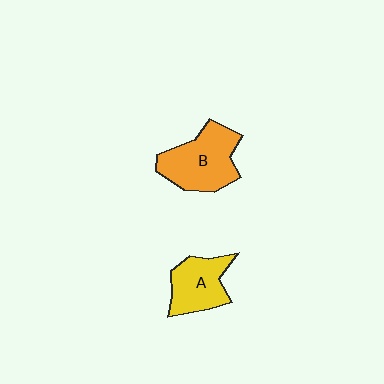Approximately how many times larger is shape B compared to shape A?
Approximately 1.4 times.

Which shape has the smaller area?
Shape A (yellow).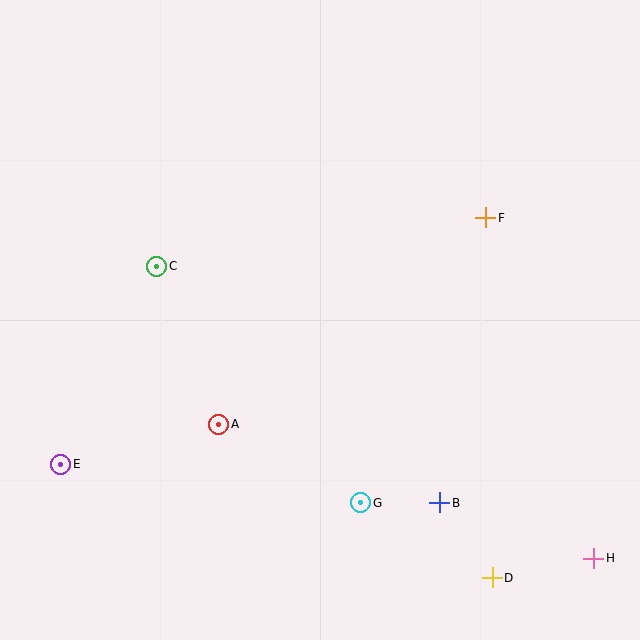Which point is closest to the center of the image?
Point A at (219, 424) is closest to the center.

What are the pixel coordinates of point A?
Point A is at (219, 424).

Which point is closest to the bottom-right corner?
Point H is closest to the bottom-right corner.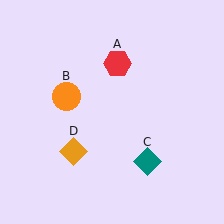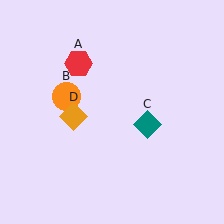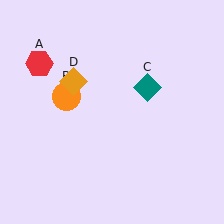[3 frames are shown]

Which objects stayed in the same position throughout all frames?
Orange circle (object B) remained stationary.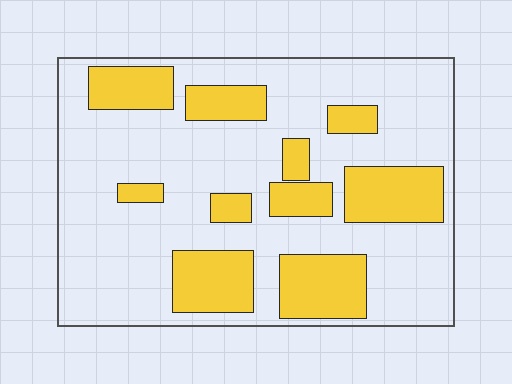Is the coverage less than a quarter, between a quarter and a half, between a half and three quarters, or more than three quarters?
Between a quarter and a half.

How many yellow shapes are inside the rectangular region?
10.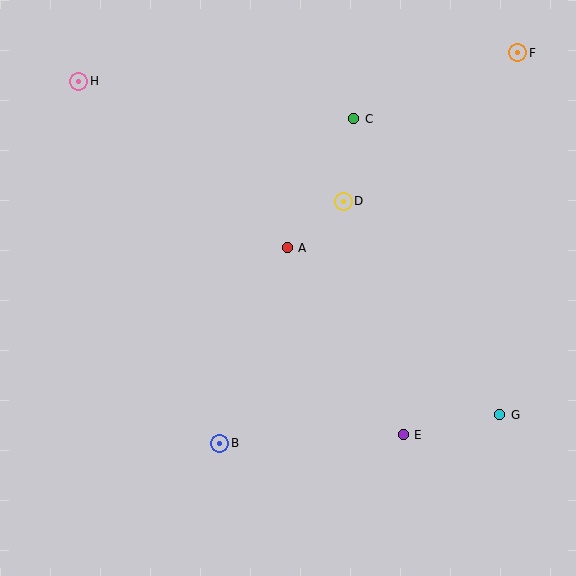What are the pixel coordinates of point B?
Point B is at (220, 443).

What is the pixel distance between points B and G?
The distance between B and G is 281 pixels.